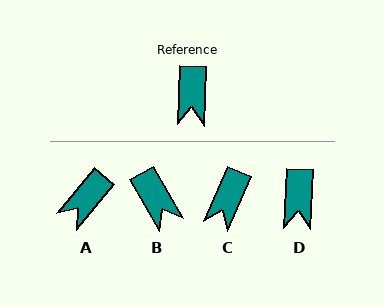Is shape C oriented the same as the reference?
No, it is off by about 21 degrees.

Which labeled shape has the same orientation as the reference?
D.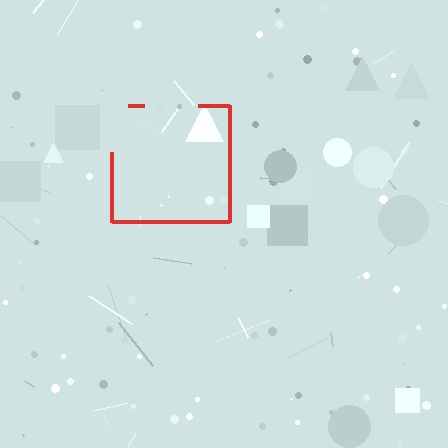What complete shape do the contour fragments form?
The contour fragments form a square.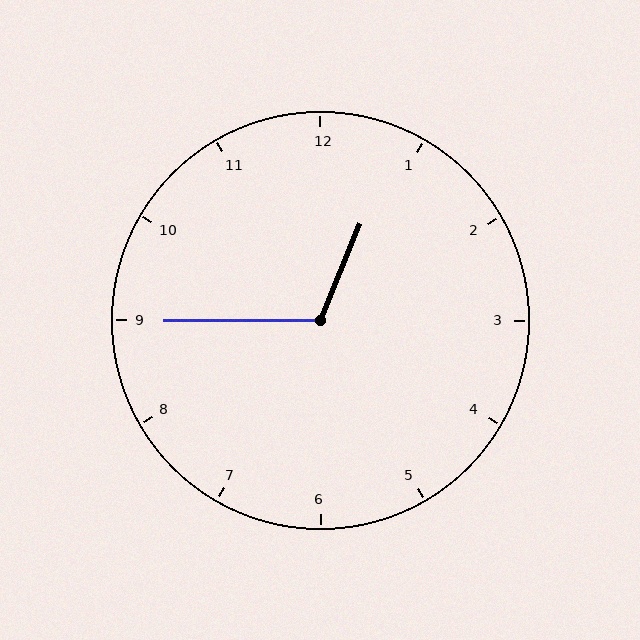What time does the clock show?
12:45.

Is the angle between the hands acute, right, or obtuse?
It is obtuse.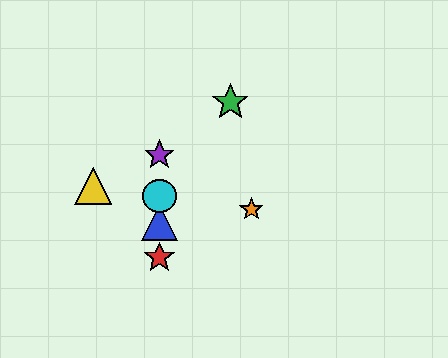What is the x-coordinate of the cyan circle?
The cyan circle is at x≈159.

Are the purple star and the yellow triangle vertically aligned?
No, the purple star is at x≈159 and the yellow triangle is at x≈93.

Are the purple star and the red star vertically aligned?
Yes, both are at x≈159.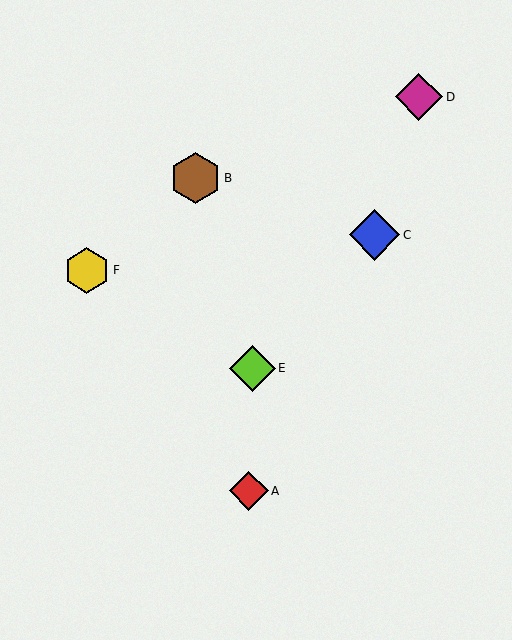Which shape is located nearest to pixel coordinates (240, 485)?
The red diamond (labeled A) at (249, 491) is nearest to that location.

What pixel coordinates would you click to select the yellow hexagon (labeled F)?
Click at (87, 270) to select the yellow hexagon F.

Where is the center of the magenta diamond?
The center of the magenta diamond is at (419, 97).